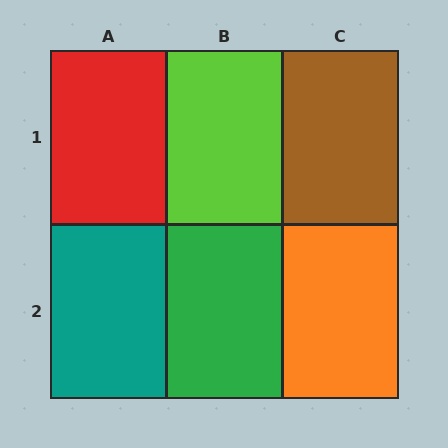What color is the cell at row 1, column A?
Red.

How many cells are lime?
1 cell is lime.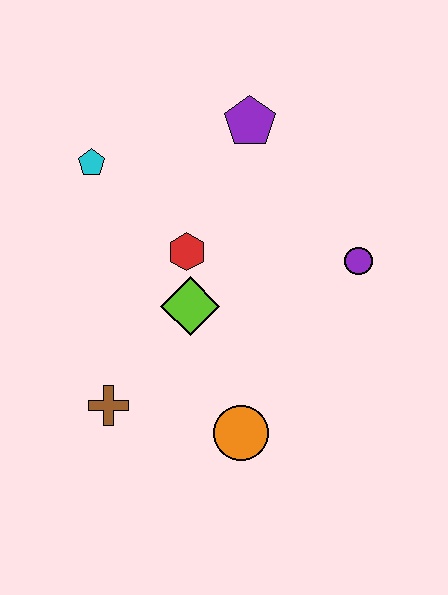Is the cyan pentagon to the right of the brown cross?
No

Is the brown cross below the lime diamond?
Yes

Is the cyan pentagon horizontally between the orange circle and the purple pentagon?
No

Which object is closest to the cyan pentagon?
The red hexagon is closest to the cyan pentagon.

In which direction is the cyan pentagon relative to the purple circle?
The cyan pentagon is to the left of the purple circle.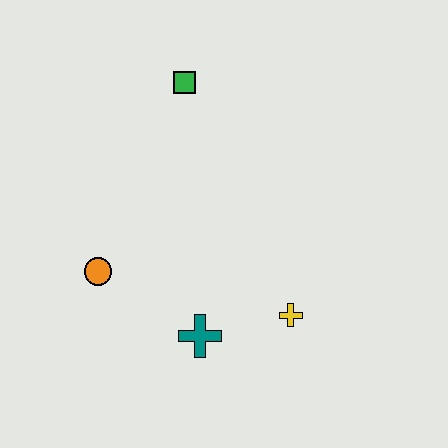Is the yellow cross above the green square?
No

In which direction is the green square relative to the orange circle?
The green square is above the orange circle.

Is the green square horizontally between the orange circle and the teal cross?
Yes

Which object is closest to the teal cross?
The yellow cross is closest to the teal cross.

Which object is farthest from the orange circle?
The green square is farthest from the orange circle.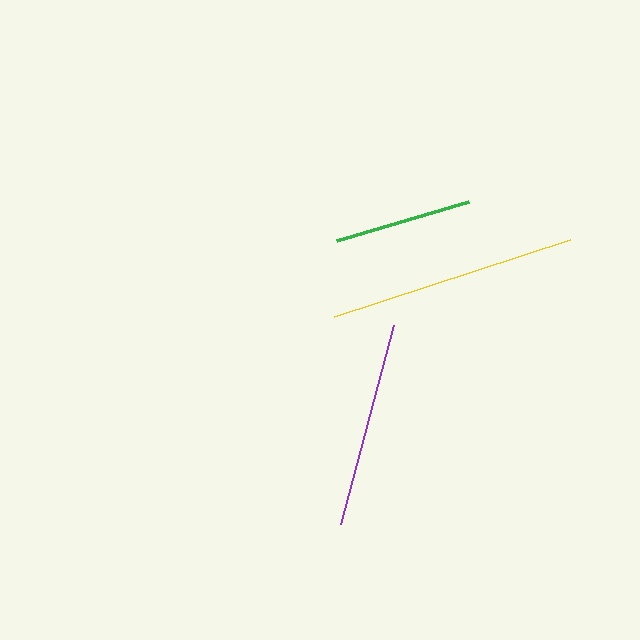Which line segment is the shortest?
The green line is the shortest at approximately 137 pixels.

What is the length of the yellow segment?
The yellow segment is approximately 249 pixels long.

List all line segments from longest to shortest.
From longest to shortest: yellow, purple, green.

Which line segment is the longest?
The yellow line is the longest at approximately 249 pixels.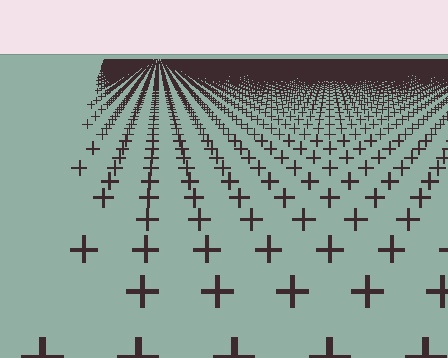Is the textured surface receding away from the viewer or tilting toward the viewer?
The surface is receding away from the viewer. Texture elements get smaller and denser toward the top.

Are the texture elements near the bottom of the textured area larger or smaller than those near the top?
Larger. Near the bottom, elements are closer to the viewer and appear at a bigger on-screen size.